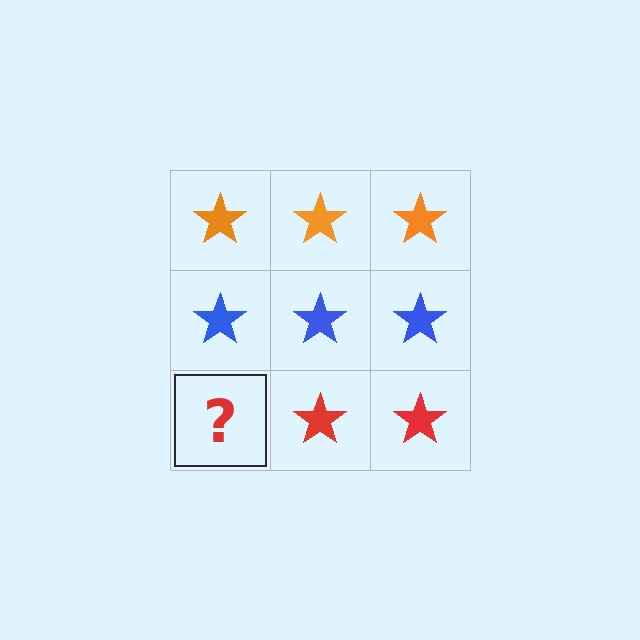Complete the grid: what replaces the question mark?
The question mark should be replaced with a red star.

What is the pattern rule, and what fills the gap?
The rule is that each row has a consistent color. The gap should be filled with a red star.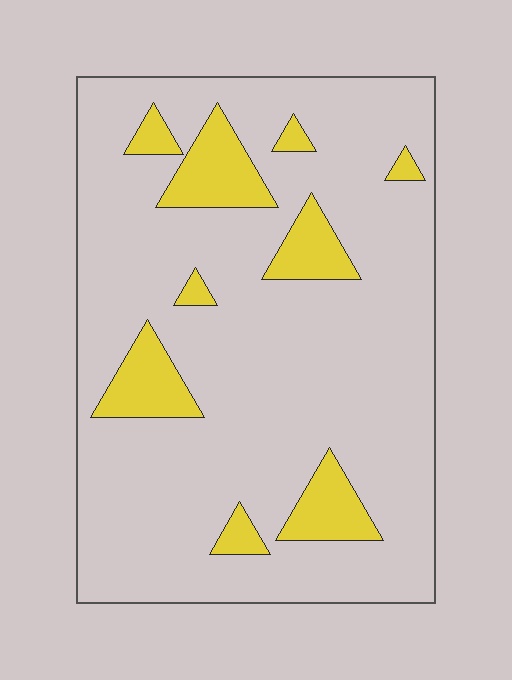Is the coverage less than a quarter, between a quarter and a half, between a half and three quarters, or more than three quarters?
Less than a quarter.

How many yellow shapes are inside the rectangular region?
9.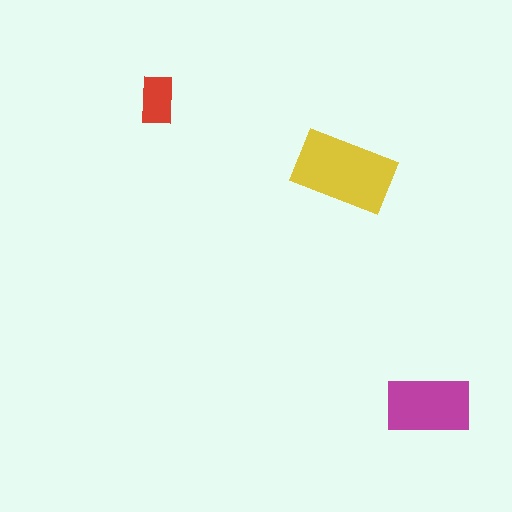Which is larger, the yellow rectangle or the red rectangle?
The yellow one.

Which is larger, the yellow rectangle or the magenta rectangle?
The yellow one.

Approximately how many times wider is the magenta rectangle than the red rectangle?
About 1.5 times wider.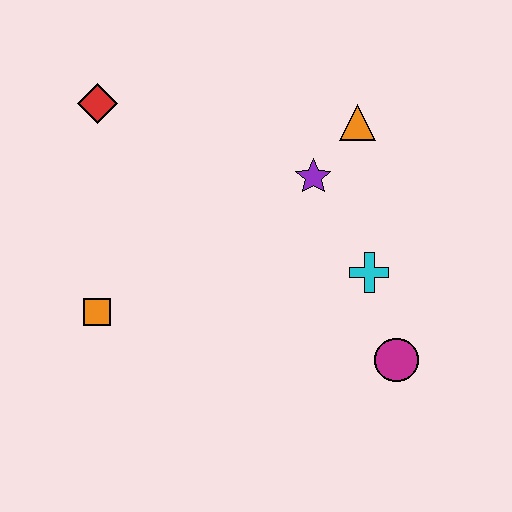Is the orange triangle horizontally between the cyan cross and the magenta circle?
No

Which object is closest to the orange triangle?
The purple star is closest to the orange triangle.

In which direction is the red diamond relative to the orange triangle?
The red diamond is to the left of the orange triangle.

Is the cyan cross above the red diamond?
No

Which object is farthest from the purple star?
The orange square is farthest from the purple star.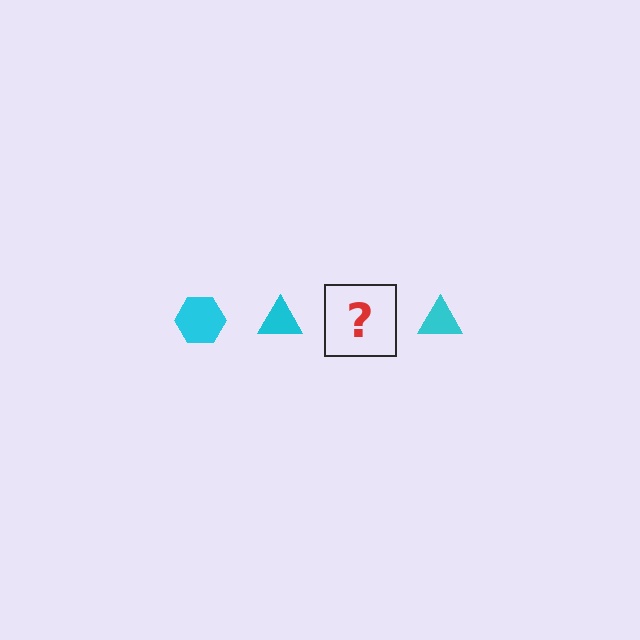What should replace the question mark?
The question mark should be replaced with a cyan hexagon.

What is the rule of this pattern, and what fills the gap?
The rule is that the pattern cycles through hexagon, triangle shapes in cyan. The gap should be filled with a cyan hexagon.